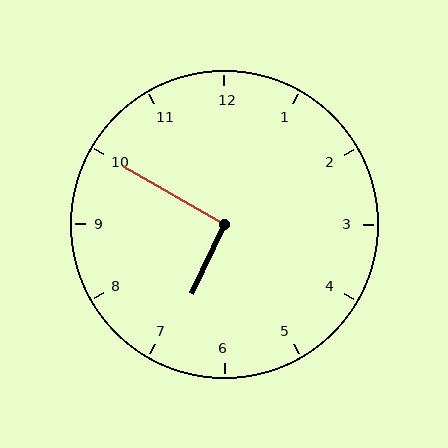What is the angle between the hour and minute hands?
Approximately 95 degrees.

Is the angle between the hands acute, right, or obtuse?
It is right.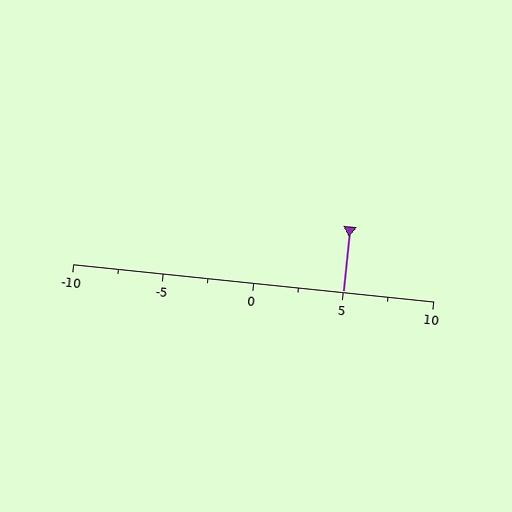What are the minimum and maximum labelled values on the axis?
The axis runs from -10 to 10.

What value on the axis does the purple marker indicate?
The marker indicates approximately 5.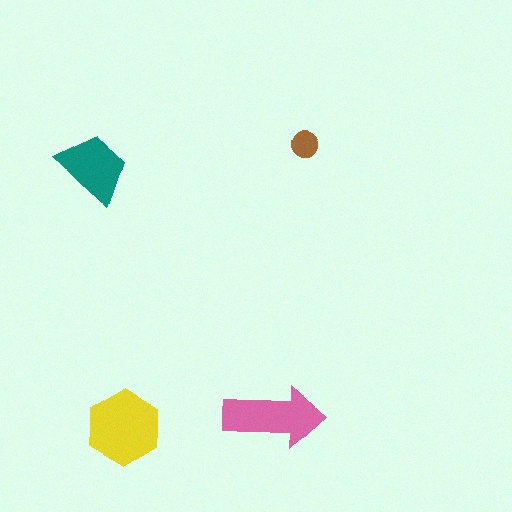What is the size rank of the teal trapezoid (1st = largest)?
3rd.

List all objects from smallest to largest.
The brown circle, the teal trapezoid, the pink arrow, the yellow hexagon.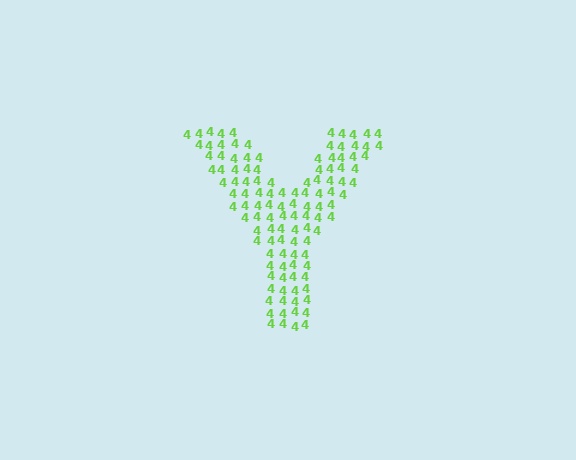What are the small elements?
The small elements are digit 4's.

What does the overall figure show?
The overall figure shows the letter Y.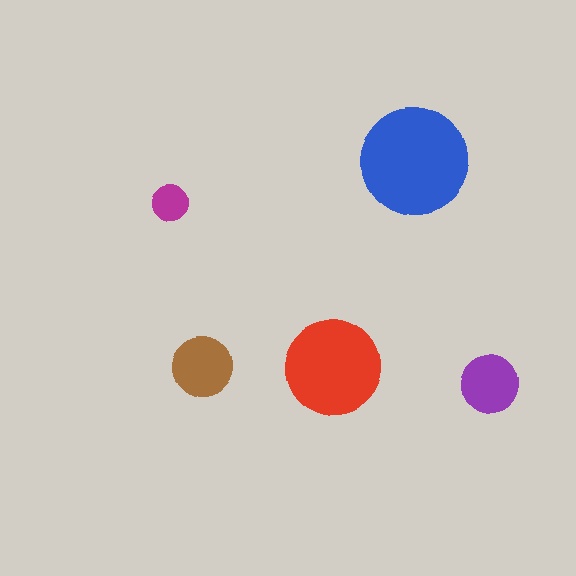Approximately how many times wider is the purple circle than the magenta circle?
About 1.5 times wider.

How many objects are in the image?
There are 5 objects in the image.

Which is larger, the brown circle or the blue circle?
The blue one.